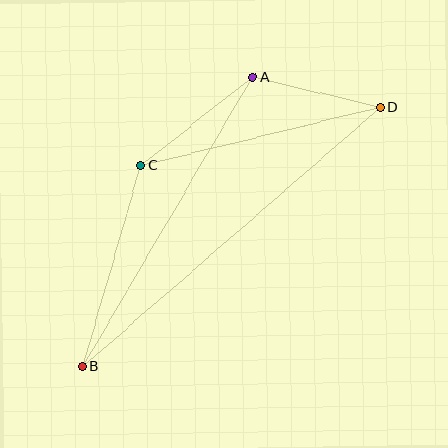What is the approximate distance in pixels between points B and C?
The distance between B and C is approximately 209 pixels.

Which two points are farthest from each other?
Points B and D are farthest from each other.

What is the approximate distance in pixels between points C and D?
The distance between C and D is approximately 247 pixels.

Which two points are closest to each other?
Points A and D are closest to each other.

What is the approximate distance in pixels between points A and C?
The distance between A and C is approximately 142 pixels.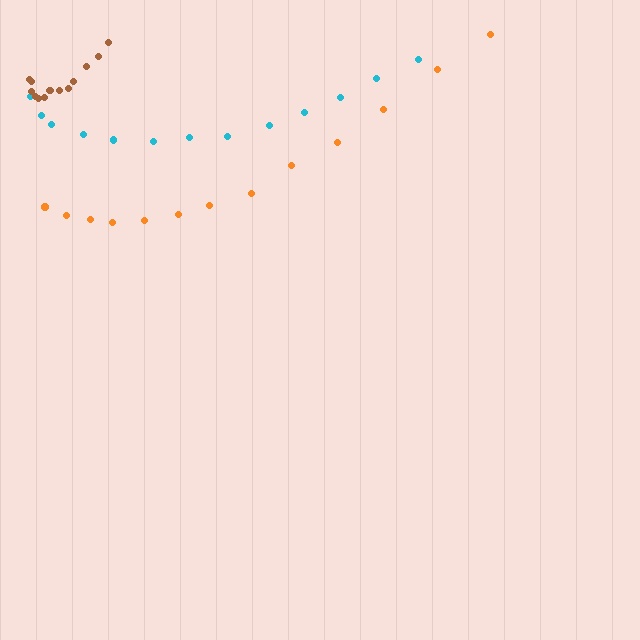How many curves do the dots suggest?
There are 3 distinct paths.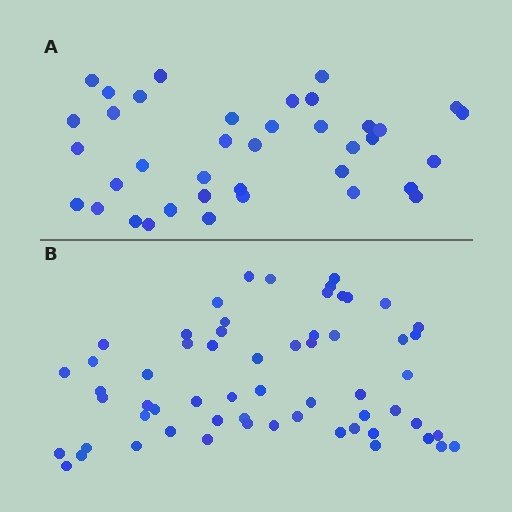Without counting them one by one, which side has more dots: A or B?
Region B (the bottom region) has more dots.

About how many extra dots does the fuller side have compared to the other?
Region B has approximately 20 more dots than region A.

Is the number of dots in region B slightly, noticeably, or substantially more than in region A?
Region B has substantially more. The ratio is roughly 1.6 to 1.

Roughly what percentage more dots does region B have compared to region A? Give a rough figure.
About 60% more.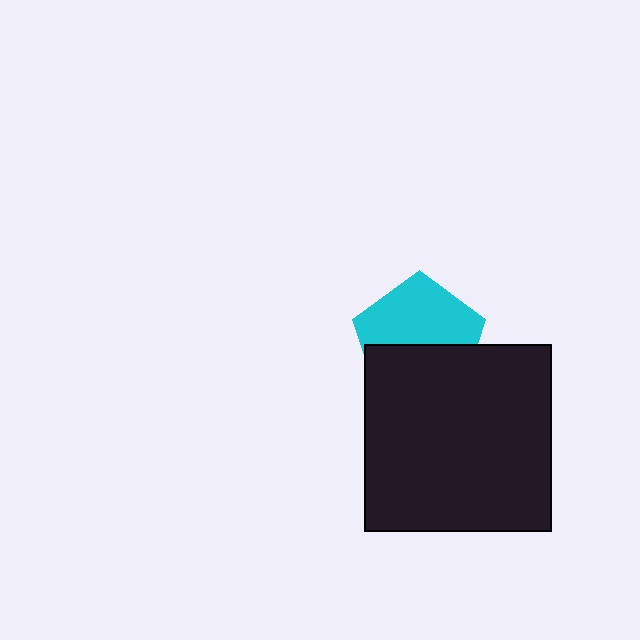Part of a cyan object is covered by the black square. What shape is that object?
It is a pentagon.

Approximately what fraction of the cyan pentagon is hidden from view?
Roughly 46% of the cyan pentagon is hidden behind the black square.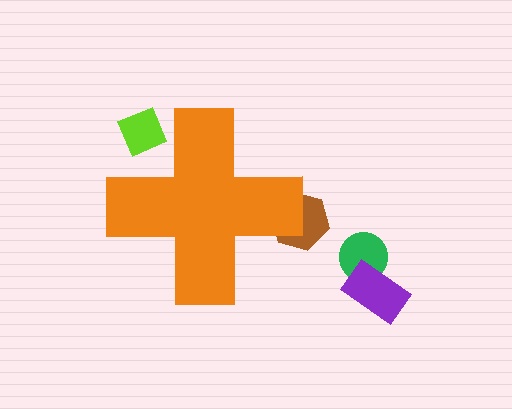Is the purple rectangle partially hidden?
No, the purple rectangle is fully visible.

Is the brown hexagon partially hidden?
Yes, the brown hexagon is partially hidden behind the orange cross.